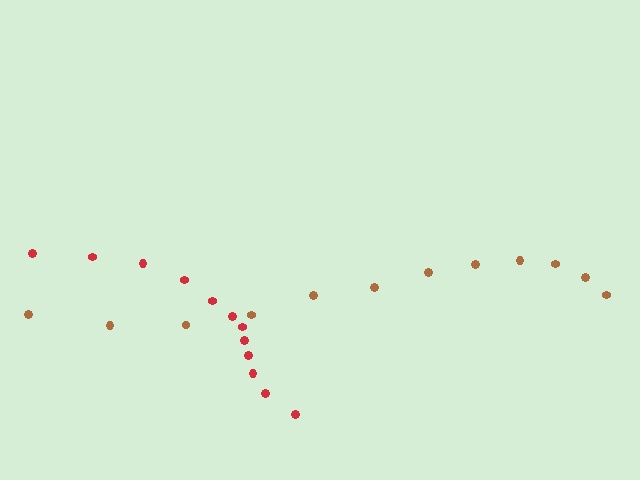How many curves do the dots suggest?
There are 2 distinct paths.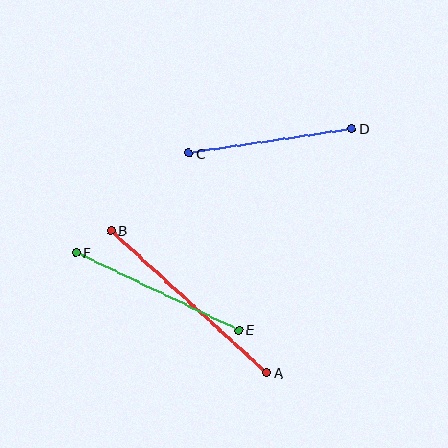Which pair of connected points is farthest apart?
Points A and B are farthest apart.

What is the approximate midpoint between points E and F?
The midpoint is at approximately (157, 291) pixels.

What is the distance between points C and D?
The distance is approximately 165 pixels.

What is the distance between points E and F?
The distance is approximately 180 pixels.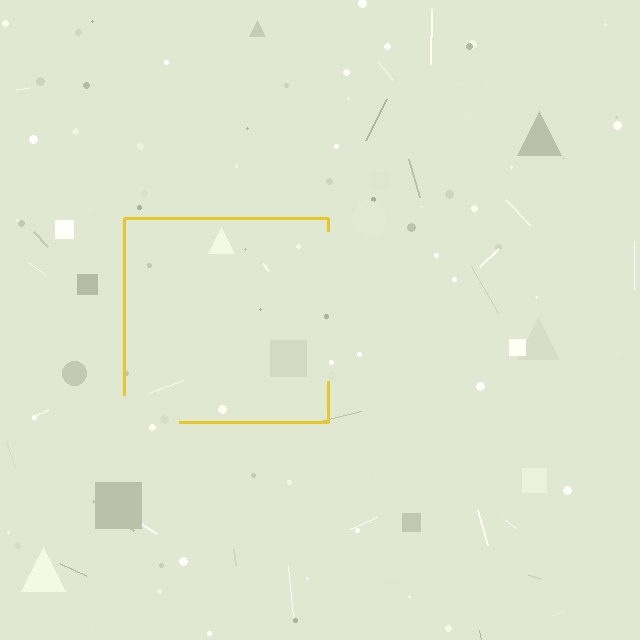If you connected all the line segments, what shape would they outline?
They would outline a square.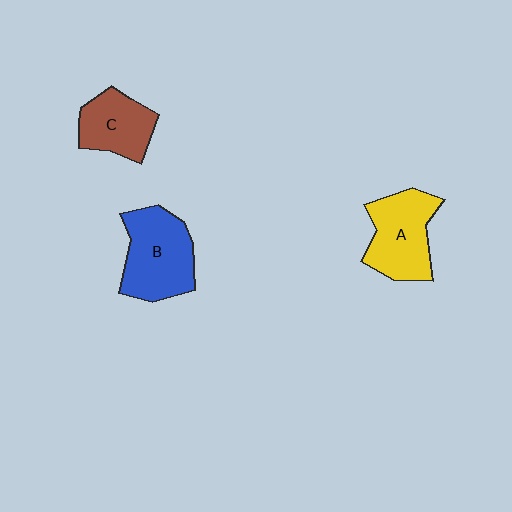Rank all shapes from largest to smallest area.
From largest to smallest: B (blue), A (yellow), C (brown).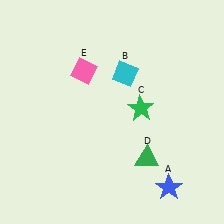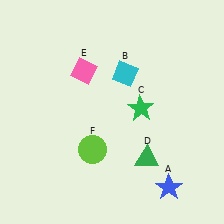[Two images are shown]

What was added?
A lime circle (F) was added in Image 2.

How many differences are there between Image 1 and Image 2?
There is 1 difference between the two images.